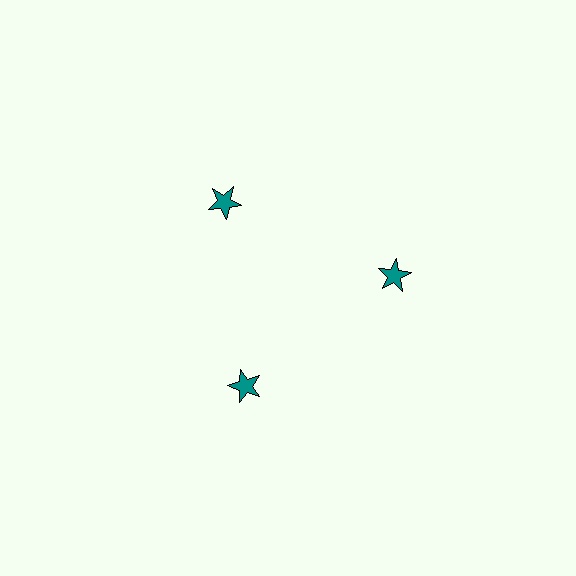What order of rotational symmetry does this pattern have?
This pattern has 3-fold rotational symmetry.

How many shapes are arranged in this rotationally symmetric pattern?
There are 3 shapes, arranged in 3 groups of 1.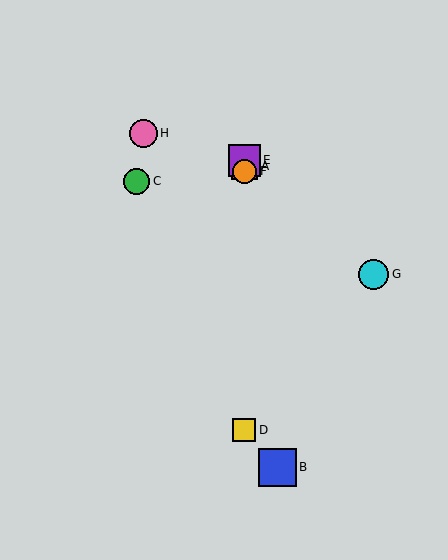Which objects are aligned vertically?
Objects A, D, E, F are aligned vertically.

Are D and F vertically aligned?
Yes, both are at x≈244.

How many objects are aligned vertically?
4 objects (A, D, E, F) are aligned vertically.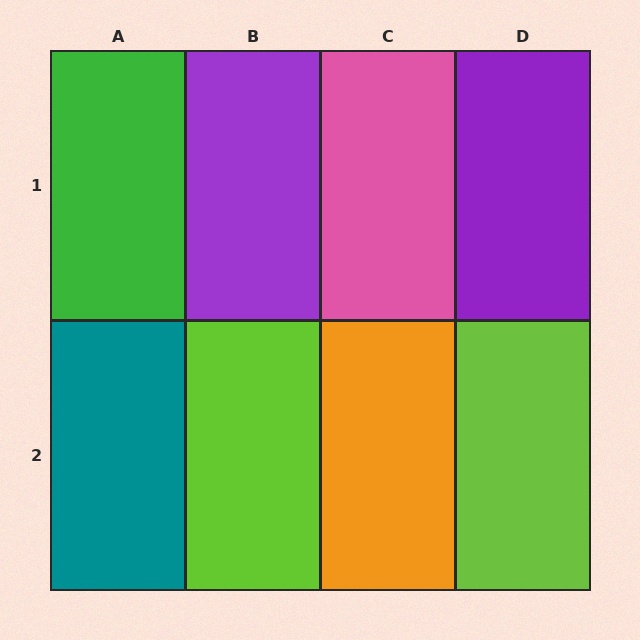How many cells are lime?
2 cells are lime.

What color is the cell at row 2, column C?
Orange.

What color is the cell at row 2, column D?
Lime.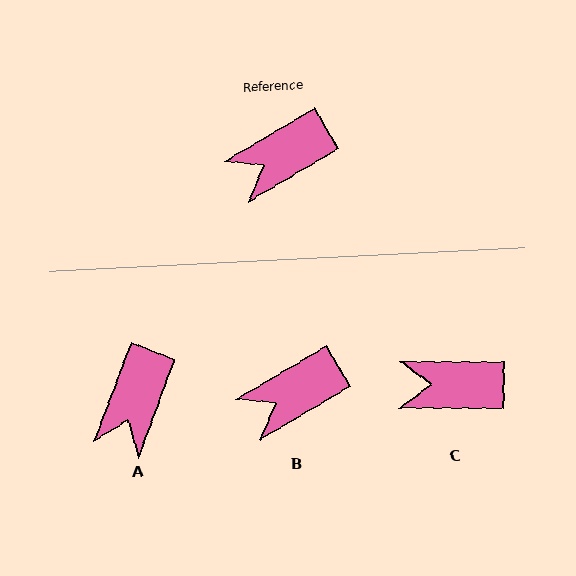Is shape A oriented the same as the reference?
No, it is off by about 39 degrees.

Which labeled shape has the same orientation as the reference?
B.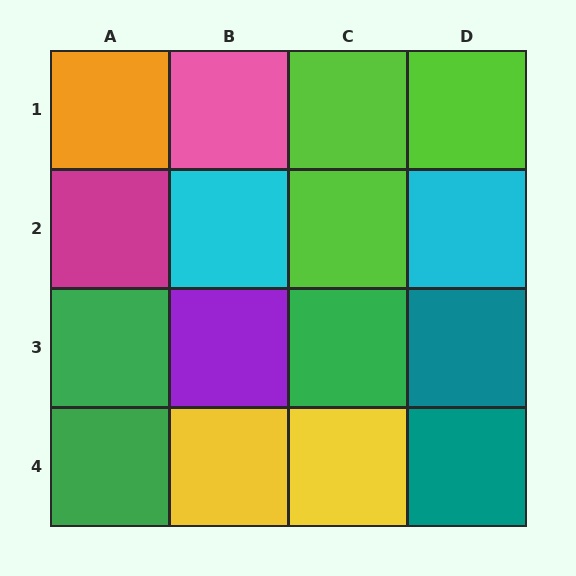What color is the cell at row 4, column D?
Teal.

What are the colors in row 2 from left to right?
Magenta, cyan, lime, cyan.